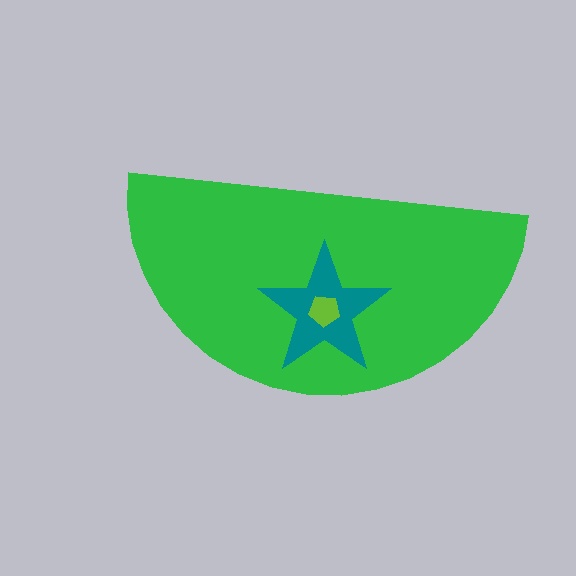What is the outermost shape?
The green semicircle.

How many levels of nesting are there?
3.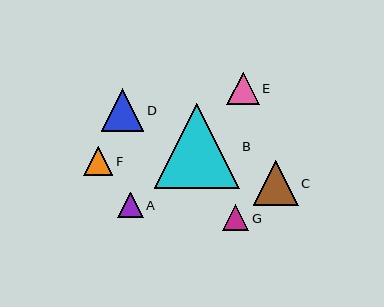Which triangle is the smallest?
Triangle A is the smallest with a size of approximately 25 pixels.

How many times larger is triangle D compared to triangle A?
Triangle D is approximately 1.7 times the size of triangle A.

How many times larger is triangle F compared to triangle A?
Triangle F is approximately 1.1 times the size of triangle A.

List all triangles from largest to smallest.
From largest to smallest: B, C, D, E, F, G, A.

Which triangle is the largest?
Triangle B is the largest with a size of approximately 85 pixels.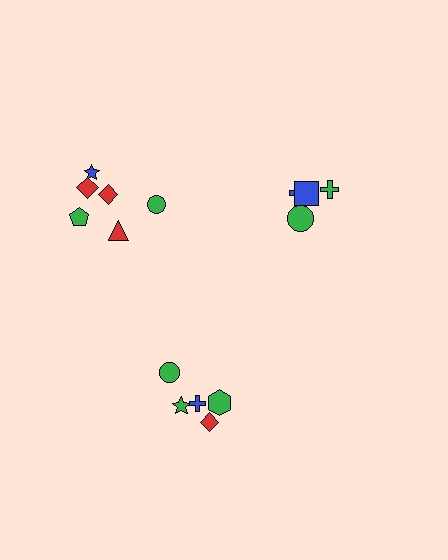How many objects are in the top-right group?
There are 4 objects.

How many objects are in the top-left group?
There are 6 objects.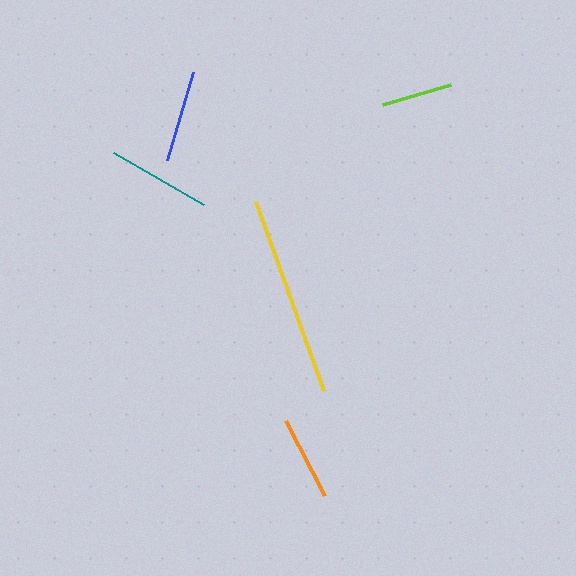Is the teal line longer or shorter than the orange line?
The teal line is longer than the orange line.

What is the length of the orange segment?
The orange segment is approximately 85 pixels long.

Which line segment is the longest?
The yellow line is the longest at approximately 201 pixels.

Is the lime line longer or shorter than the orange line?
The orange line is longer than the lime line.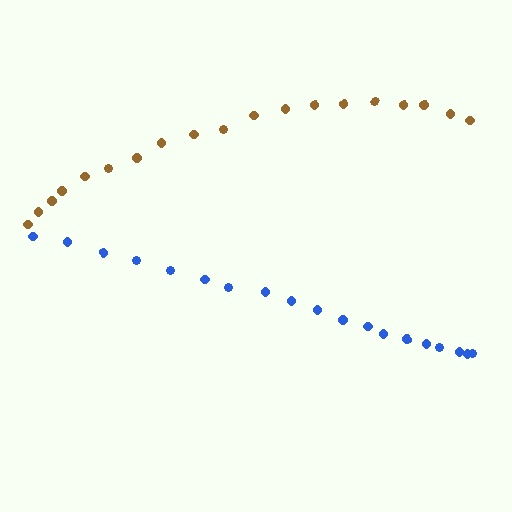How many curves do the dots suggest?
There are 2 distinct paths.